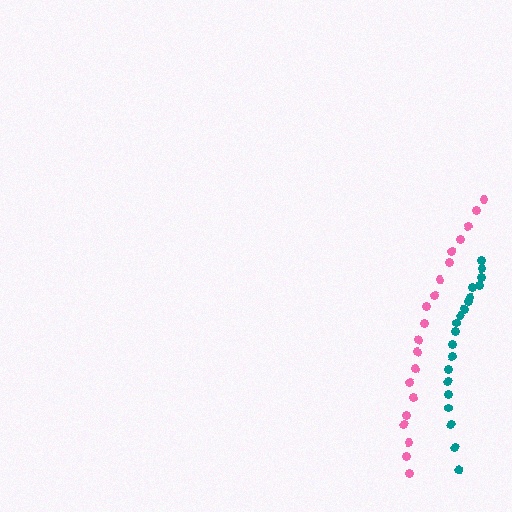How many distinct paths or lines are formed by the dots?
There are 2 distinct paths.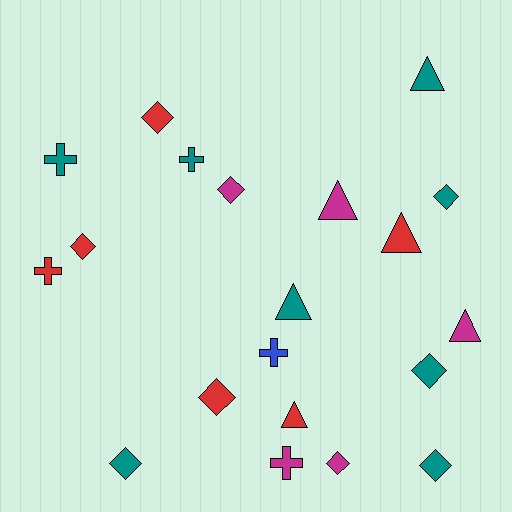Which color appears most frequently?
Teal, with 8 objects.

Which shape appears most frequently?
Diamond, with 9 objects.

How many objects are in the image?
There are 20 objects.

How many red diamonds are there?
There are 3 red diamonds.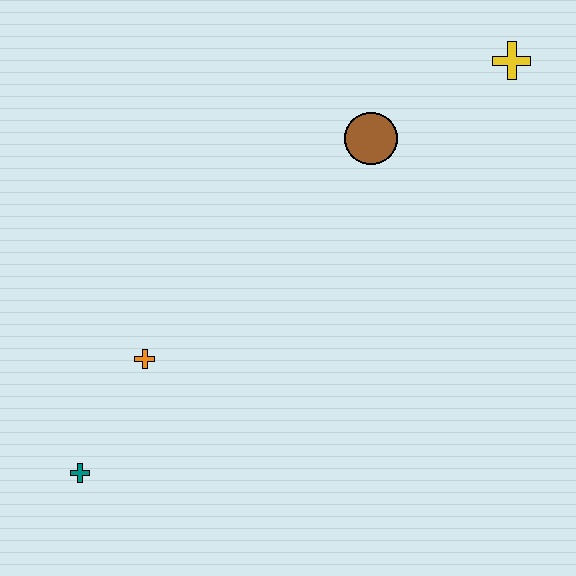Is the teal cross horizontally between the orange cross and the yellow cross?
No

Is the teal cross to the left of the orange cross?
Yes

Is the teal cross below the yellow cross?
Yes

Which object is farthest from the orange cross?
The yellow cross is farthest from the orange cross.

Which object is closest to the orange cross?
The teal cross is closest to the orange cross.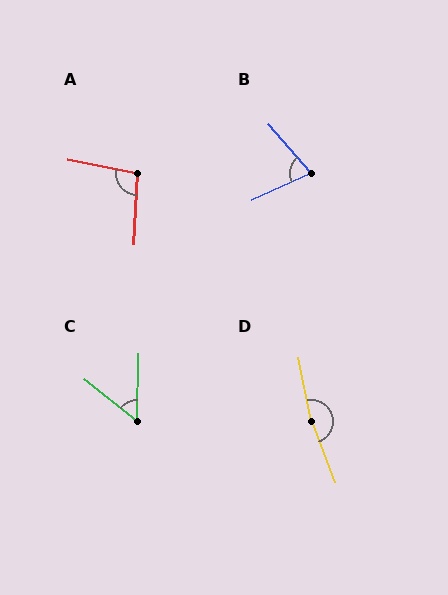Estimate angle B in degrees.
Approximately 74 degrees.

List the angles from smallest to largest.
C (53°), B (74°), A (99°), D (170°).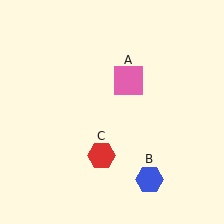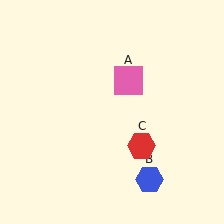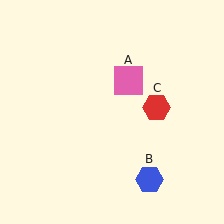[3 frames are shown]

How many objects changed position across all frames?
1 object changed position: red hexagon (object C).